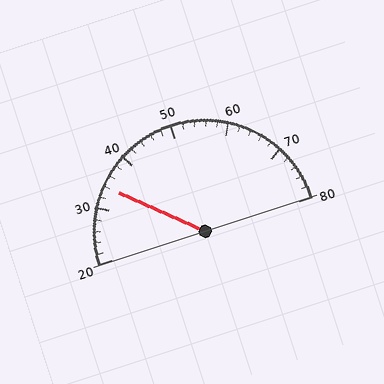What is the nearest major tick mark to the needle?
The nearest major tick mark is 30.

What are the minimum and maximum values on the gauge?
The gauge ranges from 20 to 80.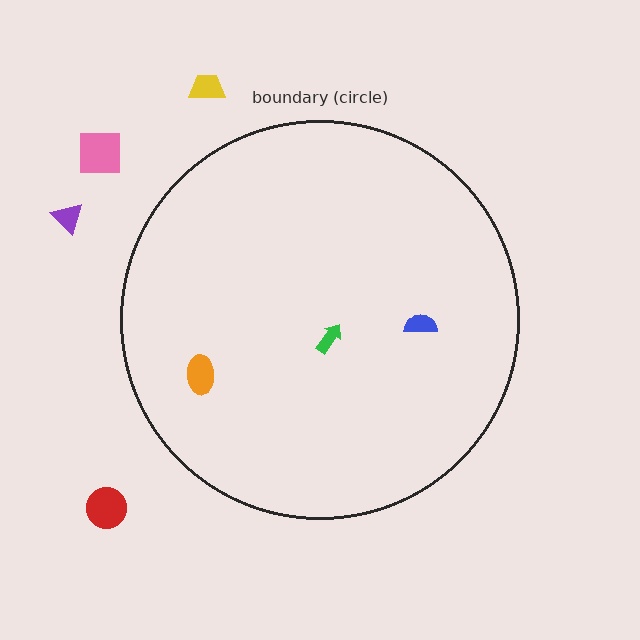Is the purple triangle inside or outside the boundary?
Outside.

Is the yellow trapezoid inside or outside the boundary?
Outside.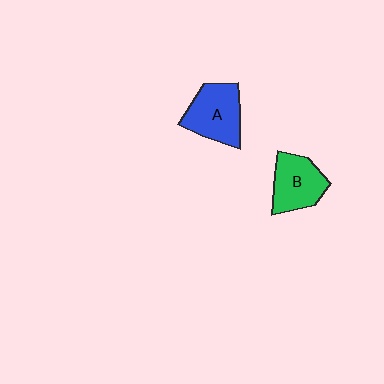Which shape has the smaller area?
Shape B (green).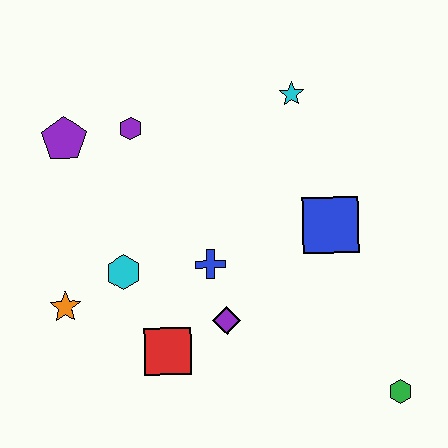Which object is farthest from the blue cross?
The green hexagon is farthest from the blue cross.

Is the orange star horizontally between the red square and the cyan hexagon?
No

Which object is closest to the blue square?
The blue cross is closest to the blue square.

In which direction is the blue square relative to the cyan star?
The blue square is below the cyan star.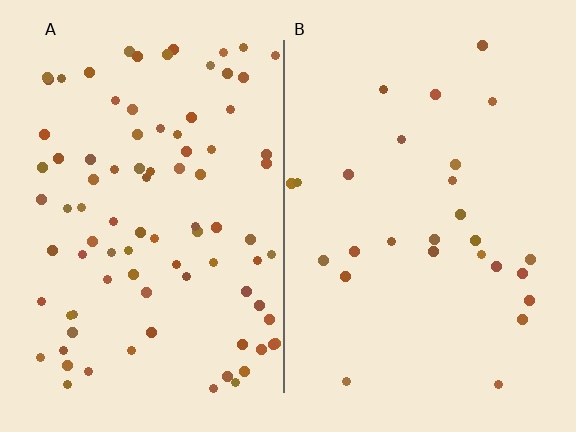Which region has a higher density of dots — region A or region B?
A (the left).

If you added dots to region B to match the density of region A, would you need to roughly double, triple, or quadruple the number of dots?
Approximately triple.